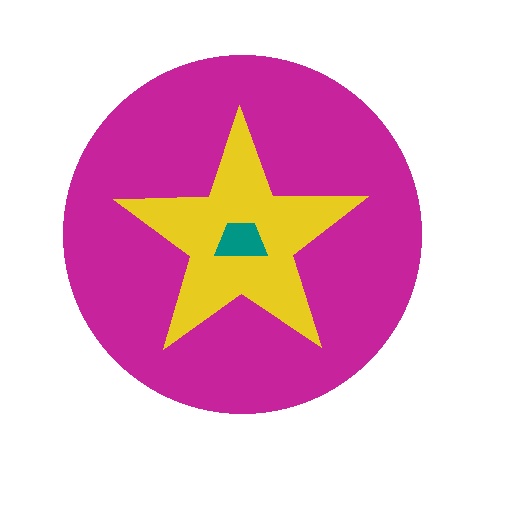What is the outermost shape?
The magenta circle.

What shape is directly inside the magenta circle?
The yellow star.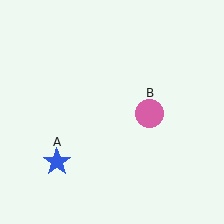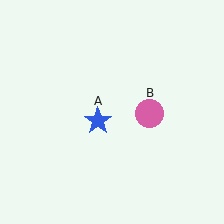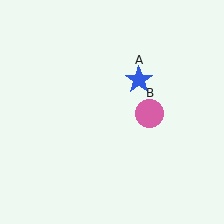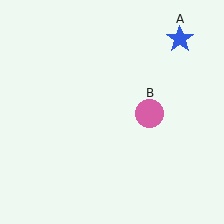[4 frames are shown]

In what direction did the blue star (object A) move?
The blue star (object A) moved up and to the right.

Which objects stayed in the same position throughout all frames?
Pink circle (object B) remained stationary.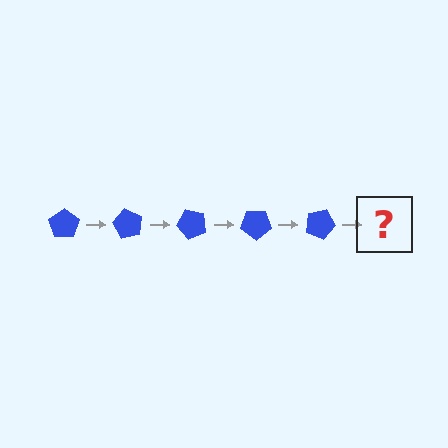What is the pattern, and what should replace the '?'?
The pattern is that the pentagon rotates 60 degrees each step. The '?' should be a blue pentagon rotated 300 degrees.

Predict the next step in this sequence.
The next step is a blue pentagon rotated 300 degrees.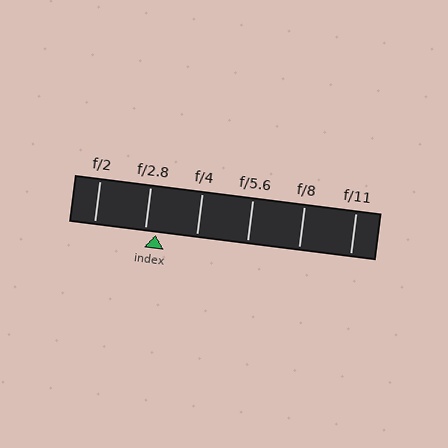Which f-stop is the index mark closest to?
The index mark is closest to f/2.8.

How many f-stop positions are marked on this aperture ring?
There are 6 f-stop positions marked.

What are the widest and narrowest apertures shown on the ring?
The widest aperture shown is f/2 and the narrowest is f/11.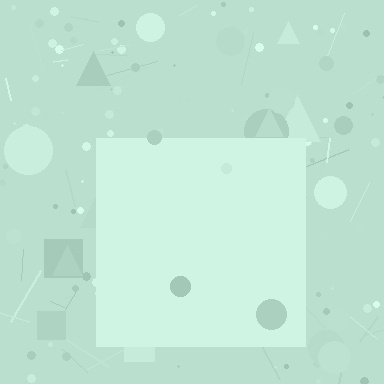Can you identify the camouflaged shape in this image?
The camouflaged shape is a square.